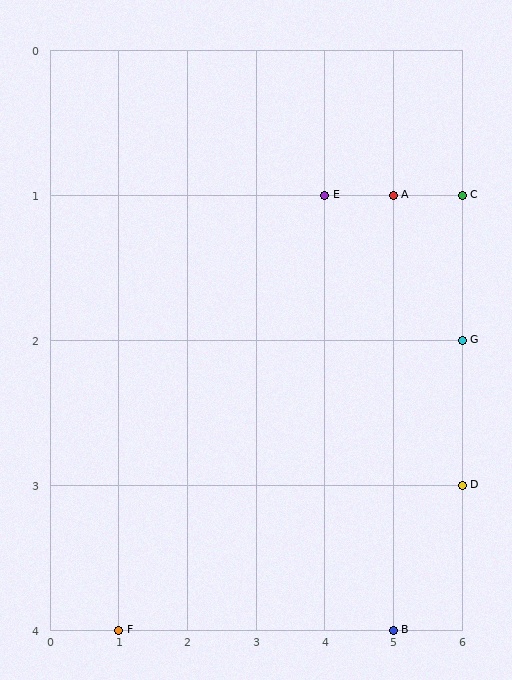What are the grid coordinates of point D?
Point D is at grid coordinates (6, 3).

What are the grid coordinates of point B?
Point B is at grid coordinates (5, 4).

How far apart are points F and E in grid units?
Points F and E are 3 columns and 3 rows apart (about 4.2 grid units diagonally).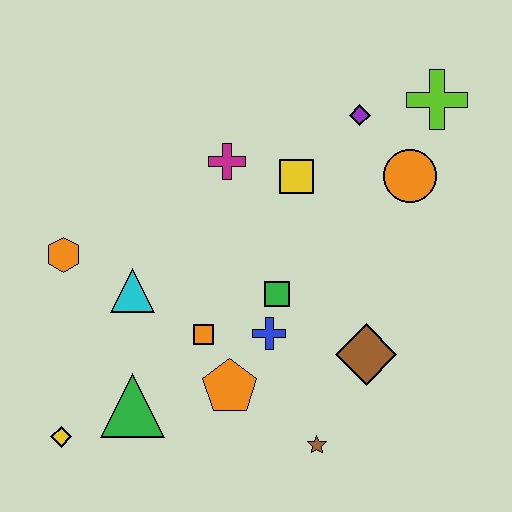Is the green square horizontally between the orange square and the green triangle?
No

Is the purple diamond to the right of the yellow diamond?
Yes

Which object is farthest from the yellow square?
The yellow diamond is farthest from the yellow square.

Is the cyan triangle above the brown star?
Yes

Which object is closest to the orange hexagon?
The cyan triangle is closest to the orange hexagon.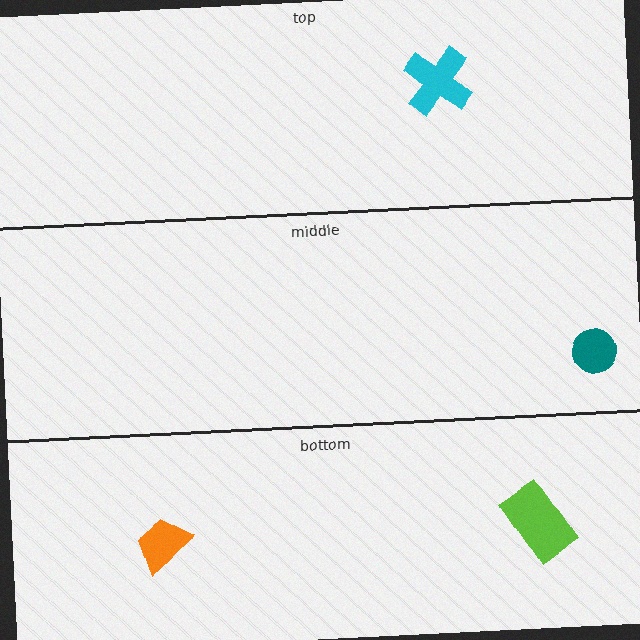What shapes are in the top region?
The cyan cross.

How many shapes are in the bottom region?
2.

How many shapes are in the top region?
1.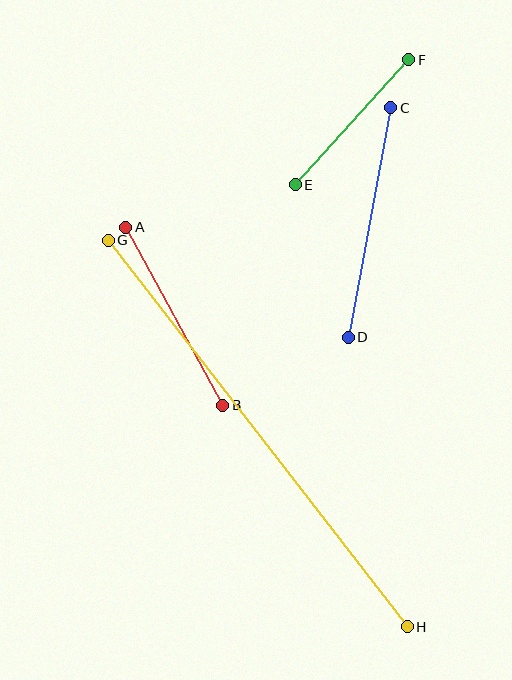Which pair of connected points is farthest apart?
Points G and H are farthest apart.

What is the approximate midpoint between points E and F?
The midpoint is at approximately (352, 122) pixels.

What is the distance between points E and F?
The distance is approximately 169 pixels.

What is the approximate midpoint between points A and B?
The midpoint is at approximately (174, 316) pixels.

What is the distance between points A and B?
The distance is approximately 203 pixels.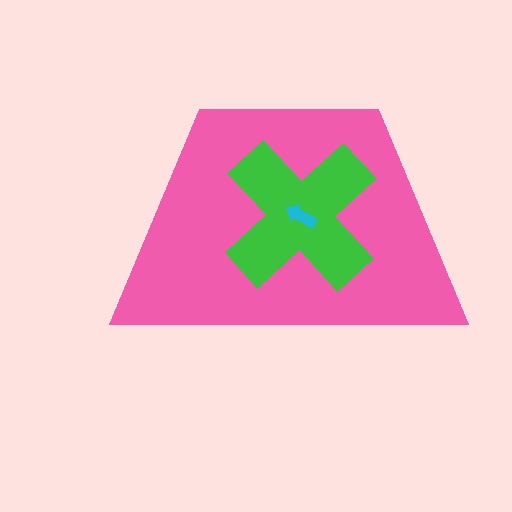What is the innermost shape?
The cyan arrow.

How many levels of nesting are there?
3.